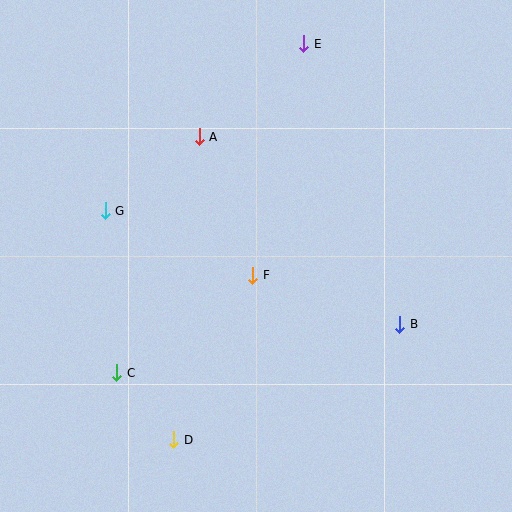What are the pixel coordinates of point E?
Point E is at (304, 44).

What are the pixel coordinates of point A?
Point A is at (199, 137).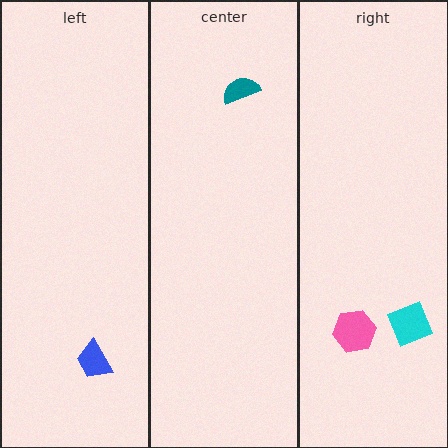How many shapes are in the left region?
1.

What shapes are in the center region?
The teal semicircle.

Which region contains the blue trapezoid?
The left region.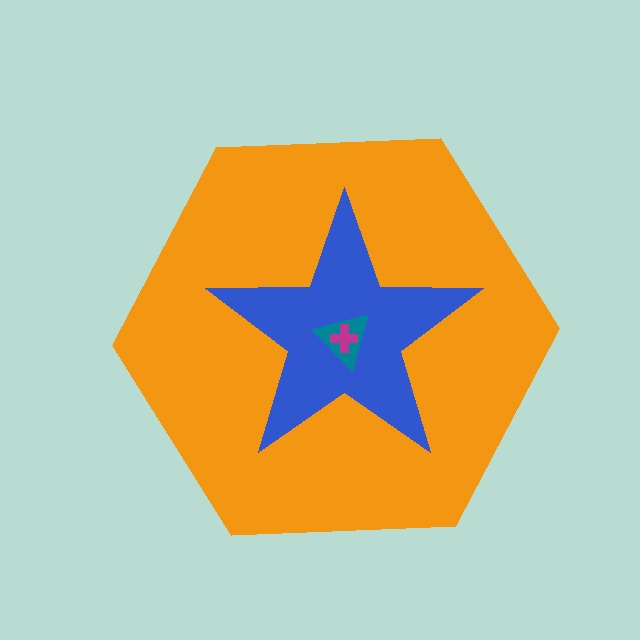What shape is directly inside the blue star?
The teal triangle.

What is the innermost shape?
The magenta cross.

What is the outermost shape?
The orange hexagon.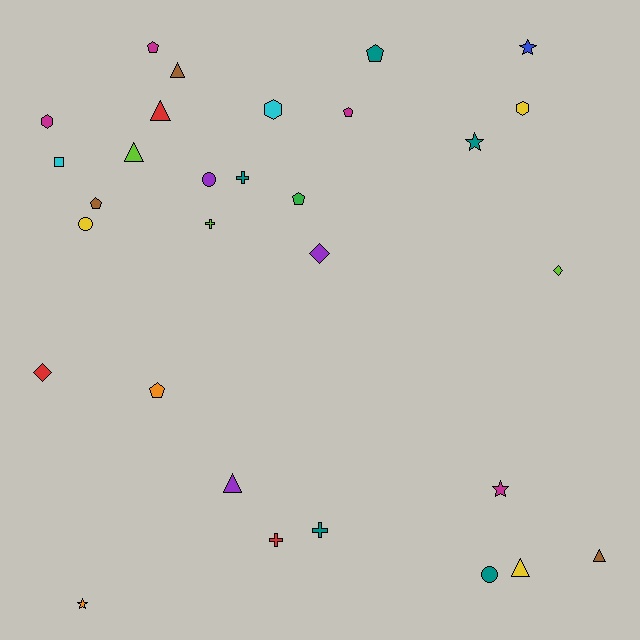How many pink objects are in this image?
There are no pink objects.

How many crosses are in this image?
There are 4 crosses.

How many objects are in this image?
There are 30 objects.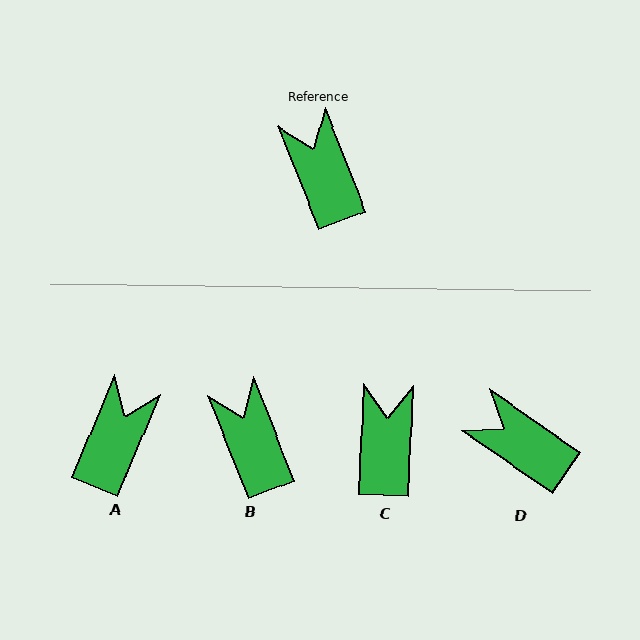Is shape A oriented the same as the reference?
No, it is off by about 44 degrees.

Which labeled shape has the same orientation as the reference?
B.